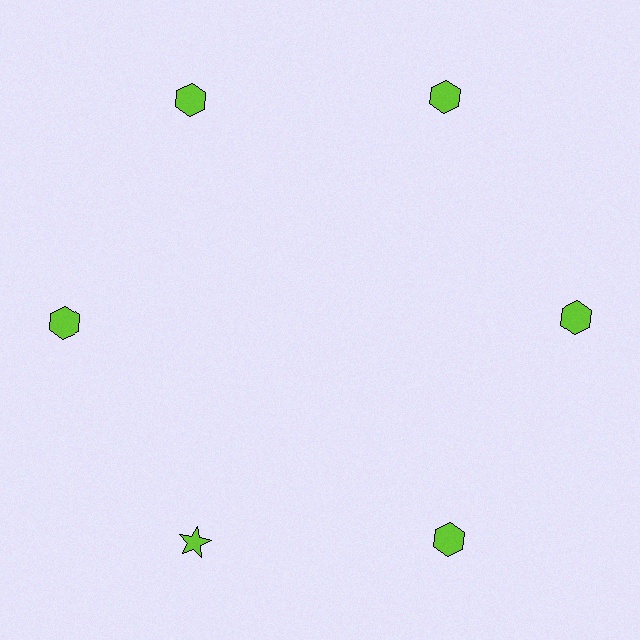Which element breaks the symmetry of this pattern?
The lime star at roughly the 7 o'clock position breaks the symmetry. All other shapes are lime hexagons.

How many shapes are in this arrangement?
There are 6 shapes arranged in a ring pattern.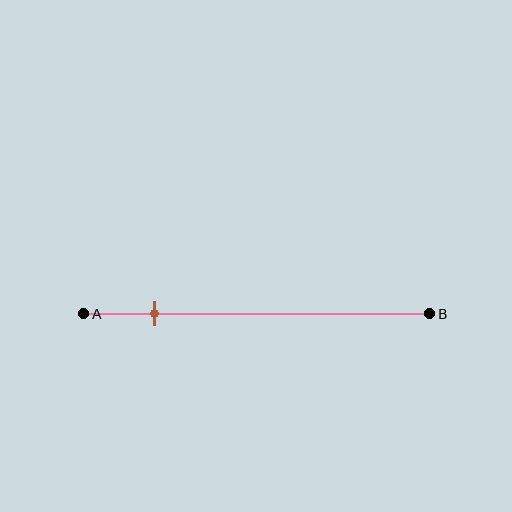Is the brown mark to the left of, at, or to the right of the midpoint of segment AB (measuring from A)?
The brown mark is to the left of the midpoint of segment AB.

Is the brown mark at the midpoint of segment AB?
No, the mark is at about 20% from A, not at the 50% midpoint.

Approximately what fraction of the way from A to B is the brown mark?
The brown mark is approximately 20% of the way from A to B.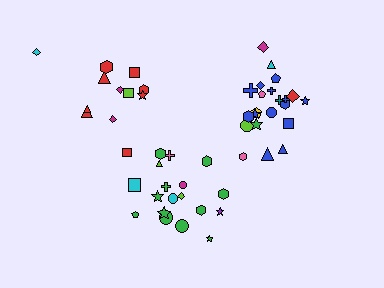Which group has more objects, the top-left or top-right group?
The top-right group.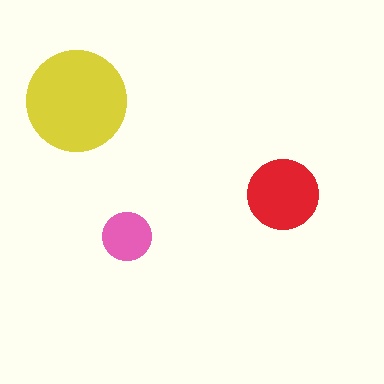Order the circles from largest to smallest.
the yellow one, the red one, the pink one.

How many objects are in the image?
There are 3 objects in the image.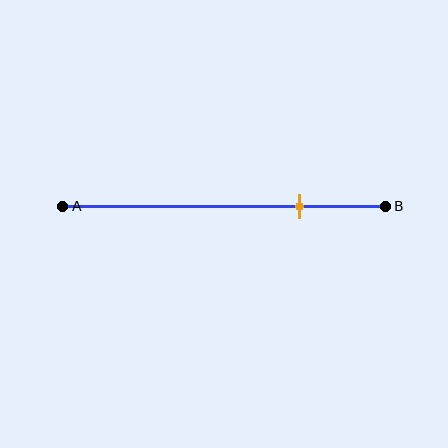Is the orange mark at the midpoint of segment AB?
No, the mark is at about 75% from A, not at the 50% midpoint.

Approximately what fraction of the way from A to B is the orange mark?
The orange mark is approximately 75% of the way from A to B.